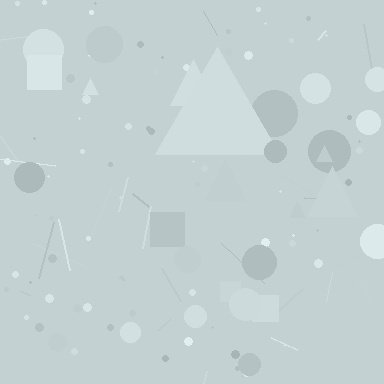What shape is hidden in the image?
A triangle is hidden in the image.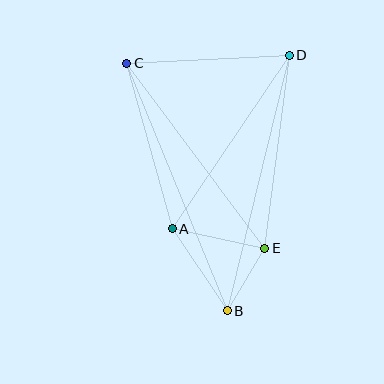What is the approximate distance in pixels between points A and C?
The distance between A and C is approximately 172 pixels.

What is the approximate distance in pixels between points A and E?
The distance between A and E is approximately 94 pixels.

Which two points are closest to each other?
Points B and E are closest to each other.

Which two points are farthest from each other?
Points B and C are farthest from each other.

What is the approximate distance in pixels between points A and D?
The distance between A and D is approximately 209 pixels.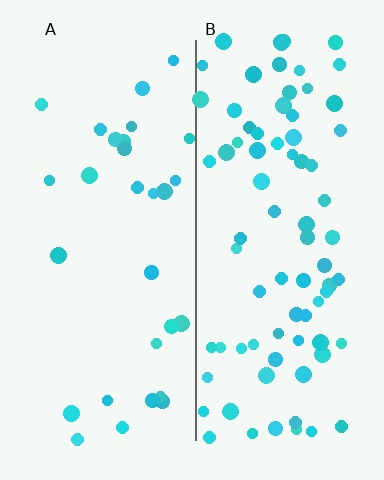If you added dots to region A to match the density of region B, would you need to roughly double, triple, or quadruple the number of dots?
Approximately triple.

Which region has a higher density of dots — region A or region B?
B (the right).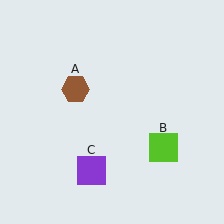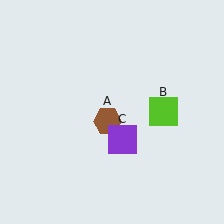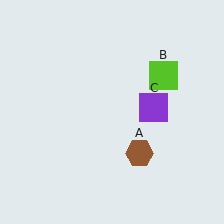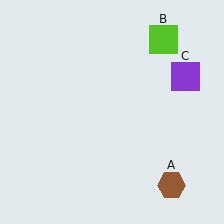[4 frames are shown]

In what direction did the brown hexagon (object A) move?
The brown hexagon (object A) moved down and to the right.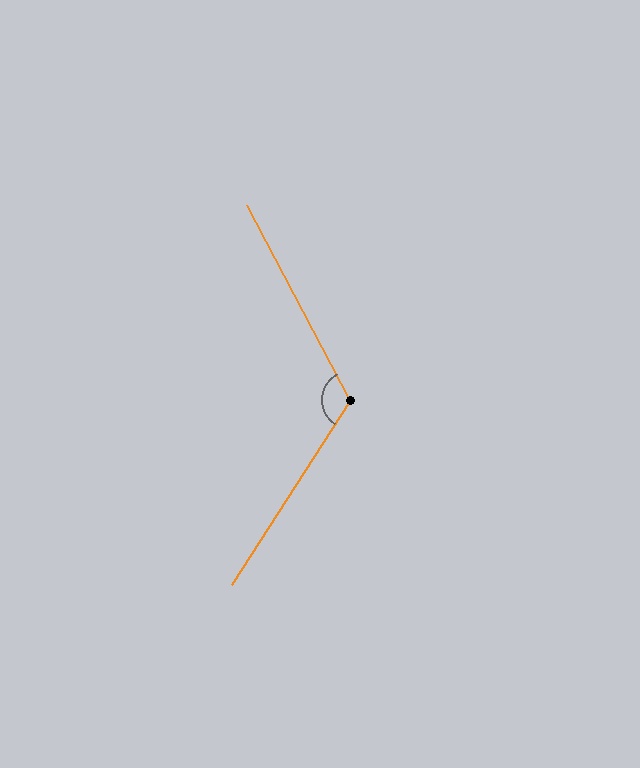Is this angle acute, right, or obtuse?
It is obtuse.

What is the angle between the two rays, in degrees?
Approximately 119 degrees.